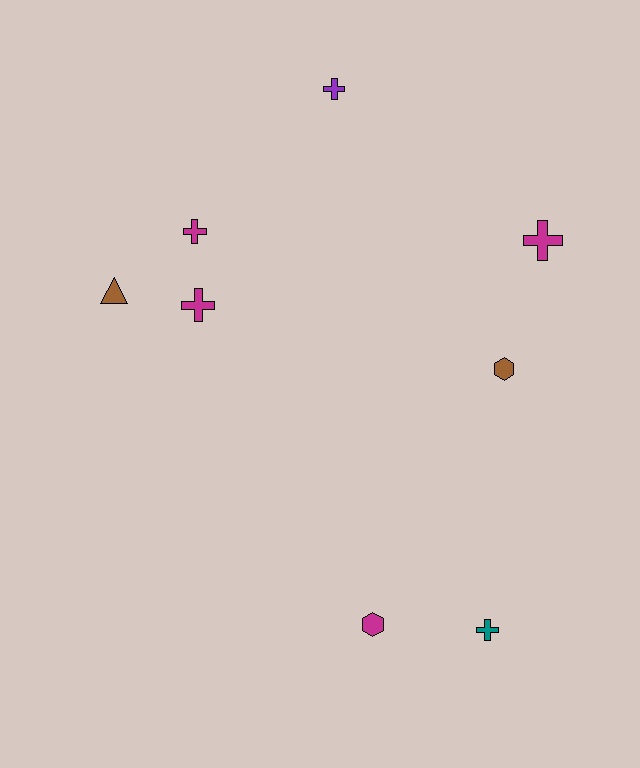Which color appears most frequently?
Magenta, with 4 objects.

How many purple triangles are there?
There are no purple triangles.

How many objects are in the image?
There are 8 objects.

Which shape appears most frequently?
Cross, with 5 objects.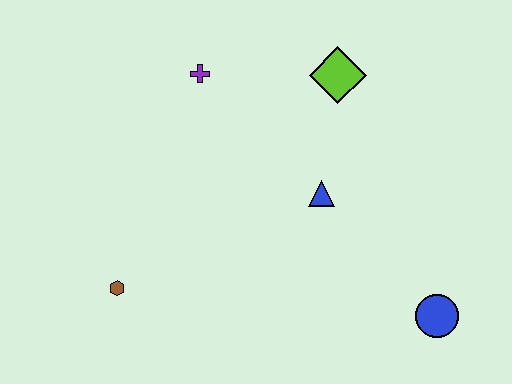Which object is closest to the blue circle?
The blue triangle is closest to the blue circle.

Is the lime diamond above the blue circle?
Yes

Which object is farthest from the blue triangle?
The brown hexagon is farthest from the blue triangle.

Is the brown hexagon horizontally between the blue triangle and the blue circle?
No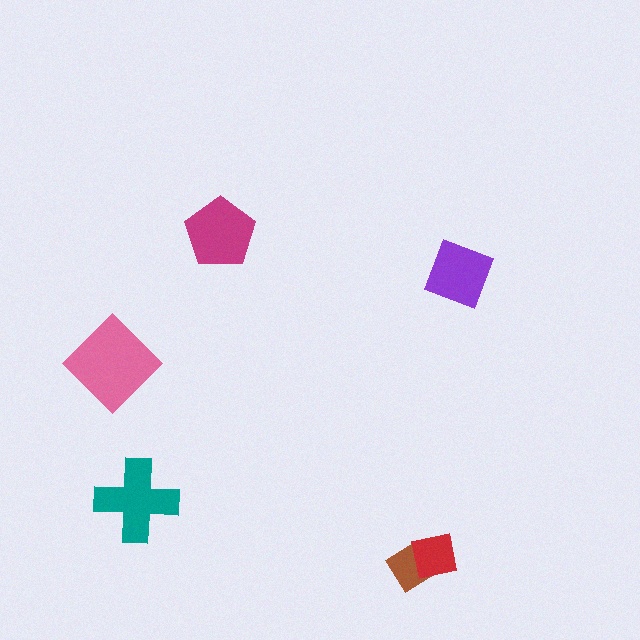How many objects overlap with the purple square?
0 objects overlap with the purple square.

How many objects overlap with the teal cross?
0 objects overlap with the teal cross.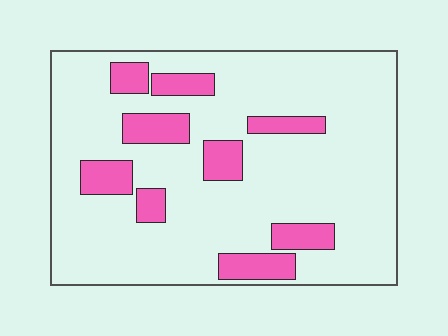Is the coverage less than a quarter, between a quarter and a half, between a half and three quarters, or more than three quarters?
Less than a quarter.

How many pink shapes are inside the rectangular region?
9.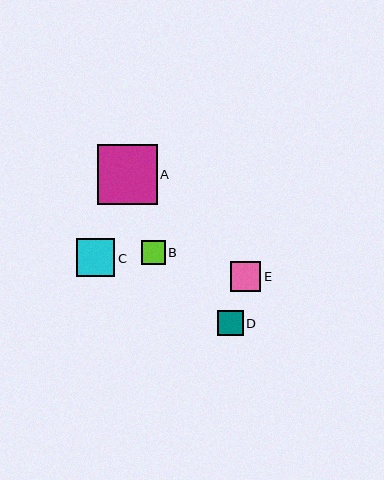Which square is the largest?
Square A is the largest with a size of approximately 60 pixels.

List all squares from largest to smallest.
From largest to smallest: A, C, E, D, B.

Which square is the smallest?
Square B is the smallest with a size of approximately 24 pixels.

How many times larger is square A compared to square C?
Square A is approximately 1.5 times the size of square C.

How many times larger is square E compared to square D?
Square E is approximately 1.2 times the size of square D.